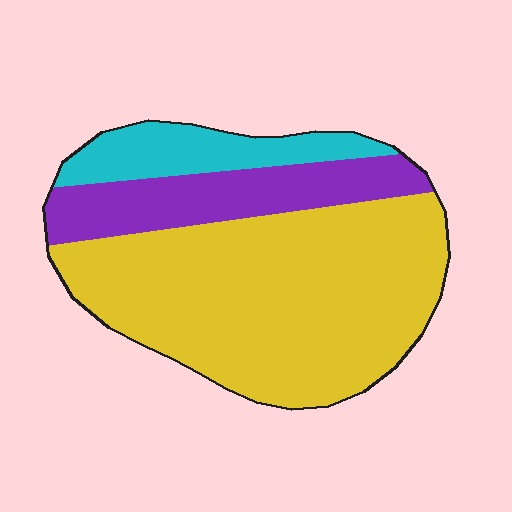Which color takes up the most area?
Yellow, at roughly 65%.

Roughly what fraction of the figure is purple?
Purple covers roughly 20% of the figure.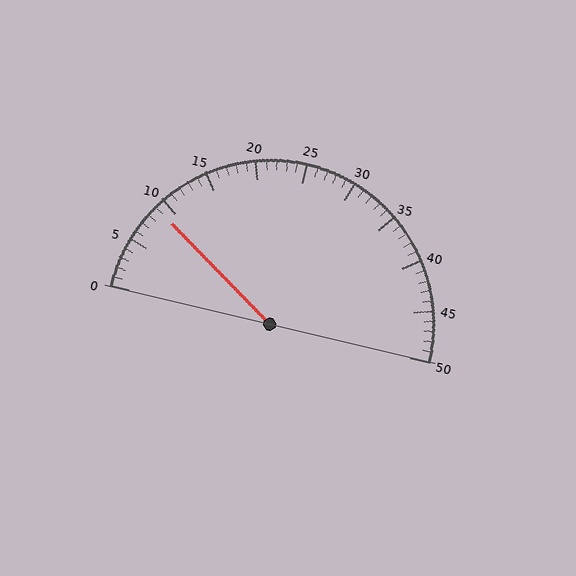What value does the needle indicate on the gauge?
The needle indicates approximately 9.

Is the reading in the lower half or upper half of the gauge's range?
The reading is in the lower half of the range (0 to 50).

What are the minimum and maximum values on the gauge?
The gauge ranges from 0 to 50.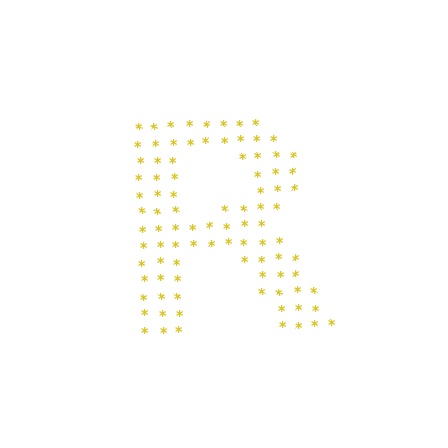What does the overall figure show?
The overall figure shows the letter R.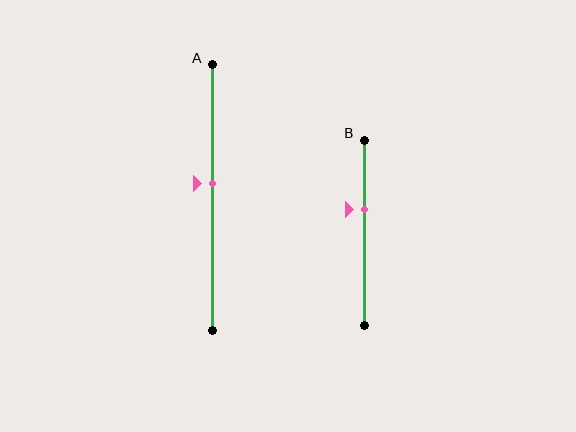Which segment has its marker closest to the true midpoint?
Segment A has its marker closest to the true midpoint.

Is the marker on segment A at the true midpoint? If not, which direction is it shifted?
No, the marker on segment A is shifted upward by about 6% of the segment length.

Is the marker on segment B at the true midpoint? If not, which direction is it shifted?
No, the marker on segment B is shifted upward by about 13% of the segment length.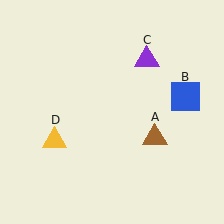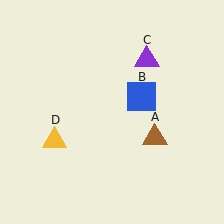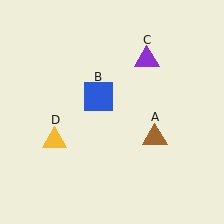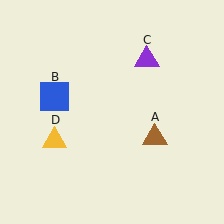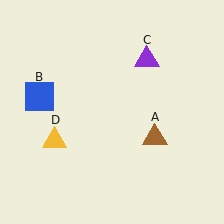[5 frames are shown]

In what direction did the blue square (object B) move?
The blue square (object B) moved left.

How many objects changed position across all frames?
1 object changed position: blue square (object B).